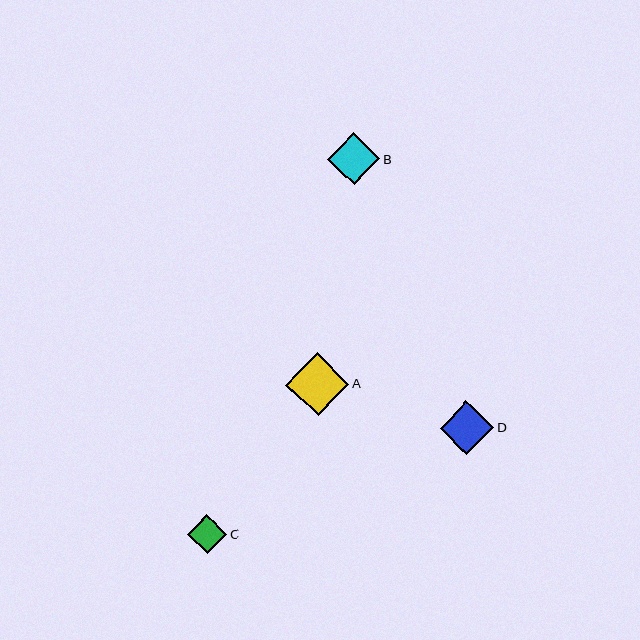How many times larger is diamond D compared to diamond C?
Diamond D is approximately 1.4 times the size of diamond C.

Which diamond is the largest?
Diamond A is the largest with a size of approximately 63 pixels.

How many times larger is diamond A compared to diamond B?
Diamond A is approximately 1.2 times the size of diamond B.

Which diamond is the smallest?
Diamond C is the smallest with a size of approximately 39 pixels.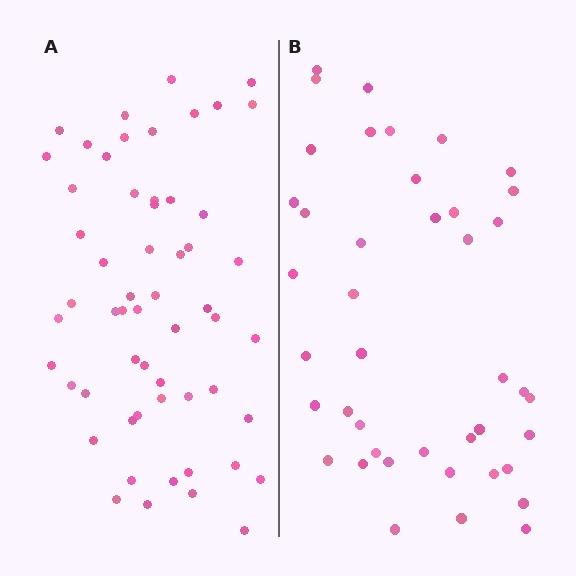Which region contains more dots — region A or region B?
Region A (the left region) has more dots.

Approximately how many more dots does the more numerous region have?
Region A has approximately 15 more dots than region B.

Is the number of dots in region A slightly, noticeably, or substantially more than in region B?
Region A has noticeably more, but not dramatically so. The ratio is roughly 1.4 to 1.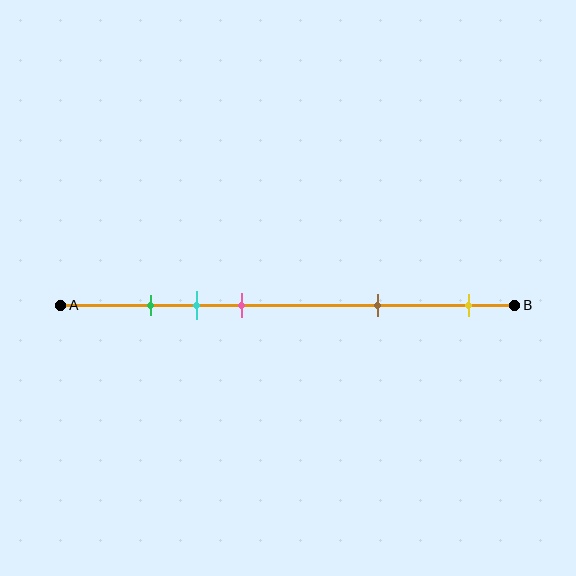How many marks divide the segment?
There are 5 marks dividing the segment.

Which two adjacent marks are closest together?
The green and cyan marks are the closest adjacent pair.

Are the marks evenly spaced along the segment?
No, the marks are not evenly spaced.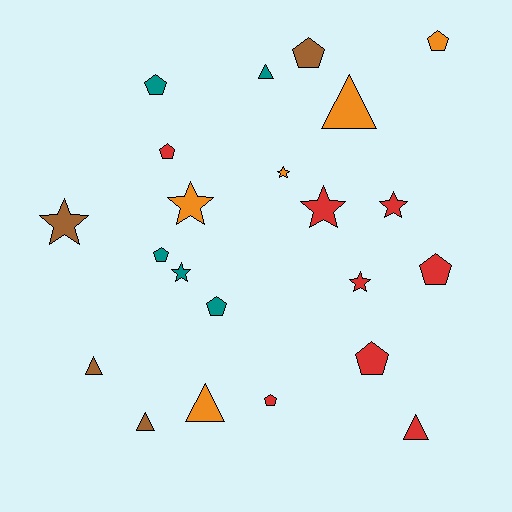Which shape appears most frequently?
Pentagon, with 9 objects.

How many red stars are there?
There are 3 red stars.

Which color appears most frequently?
Red, with 8 objects.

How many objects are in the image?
There are 22 objects.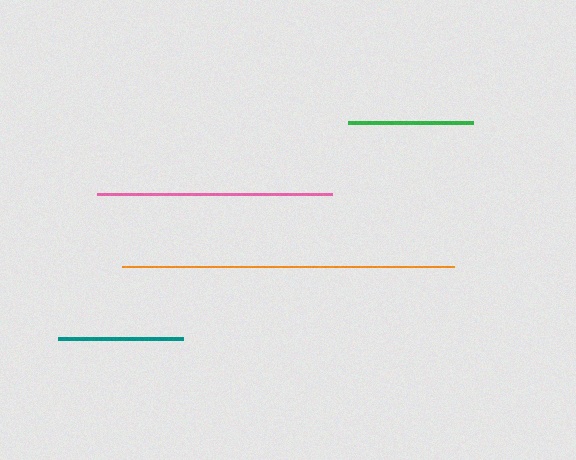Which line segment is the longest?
The orange line is the longest at approximately 332 pixels.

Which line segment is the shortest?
The teal line is the shortest at approximately 125 pixels.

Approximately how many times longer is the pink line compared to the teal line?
The pink line is approximately 1.9 times the length of the teal line.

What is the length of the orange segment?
The orange segment is approximately 332 pixels long.